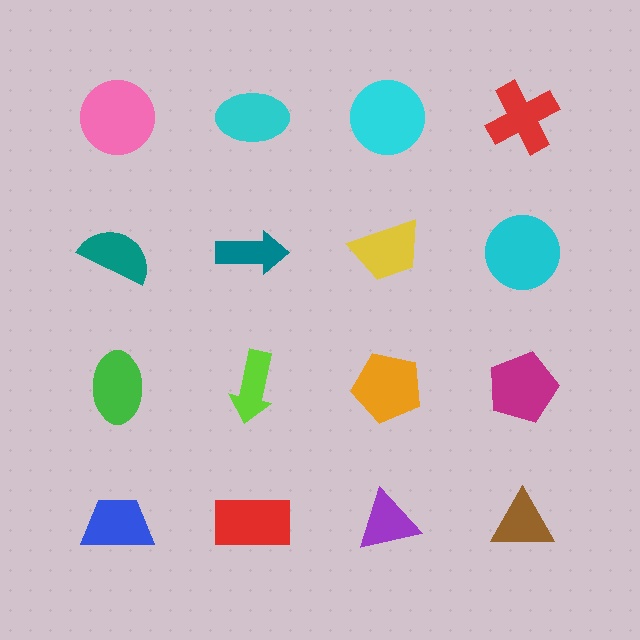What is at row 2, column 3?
A yellow trapezoid.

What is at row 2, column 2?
A teal arrow.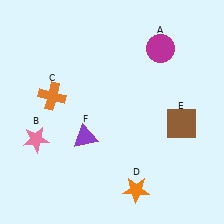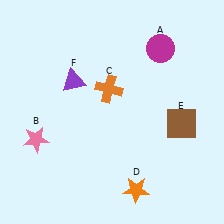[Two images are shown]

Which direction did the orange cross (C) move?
The orange cross (C) moved right.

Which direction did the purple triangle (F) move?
The purple triangle (F) moved up.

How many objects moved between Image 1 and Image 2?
2 objects moved between the two images.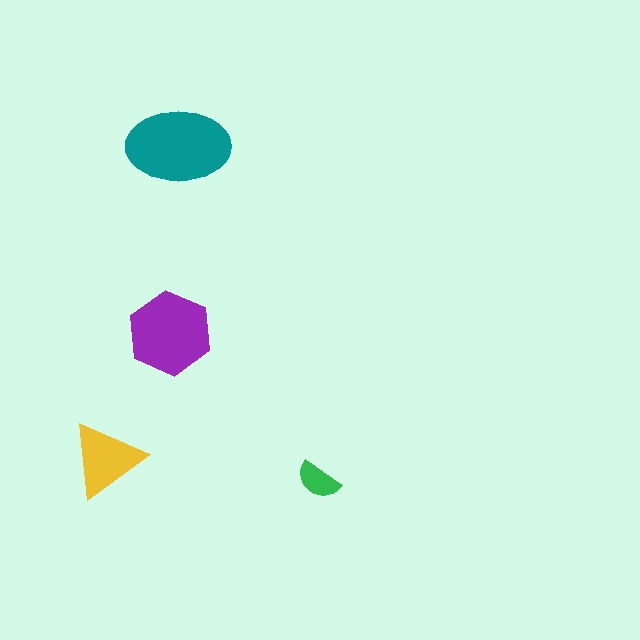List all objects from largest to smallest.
The teal ellipse, the purple hexagon, the yellow triangle, the green semicircle.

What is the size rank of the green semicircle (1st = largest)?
4th.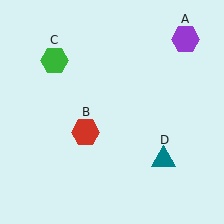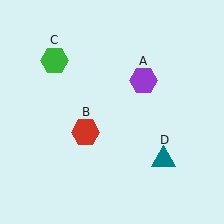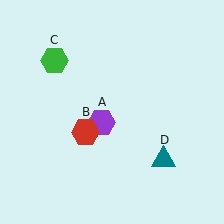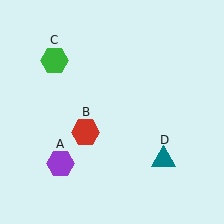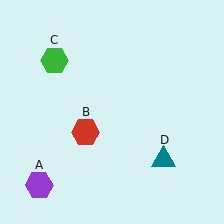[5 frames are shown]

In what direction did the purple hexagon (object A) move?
The purple hexagon (object A) moved down and to the left.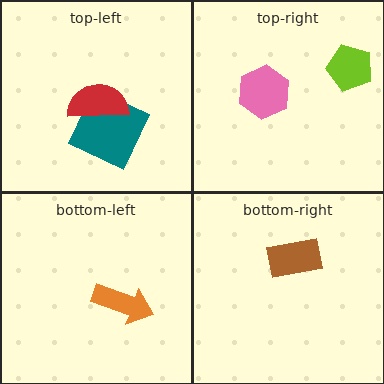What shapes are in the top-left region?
The teal square, the red semicircle.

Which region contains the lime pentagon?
The top-right region.